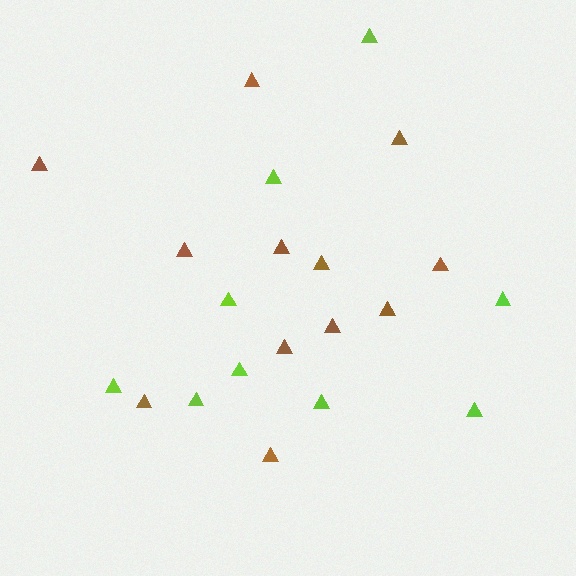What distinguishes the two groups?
There are 2 groups: one group of lime triangles (9) and one group of brown triangles (12).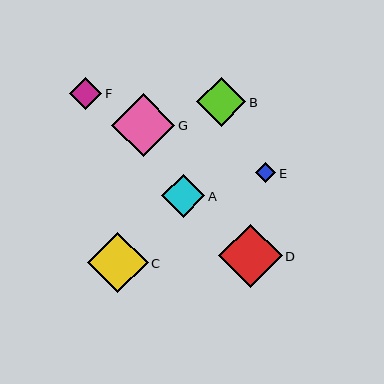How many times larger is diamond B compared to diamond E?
Diamond B is approximately 2.4 times the size of diamond E.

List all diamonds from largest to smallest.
From largest to smallest: D, G, C, B, A, F, E.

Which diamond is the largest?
Diamond D is the largest with a size of approximately 64 pixels.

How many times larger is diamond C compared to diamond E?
Diamond C is approximately 3.0 times the size of diamond E.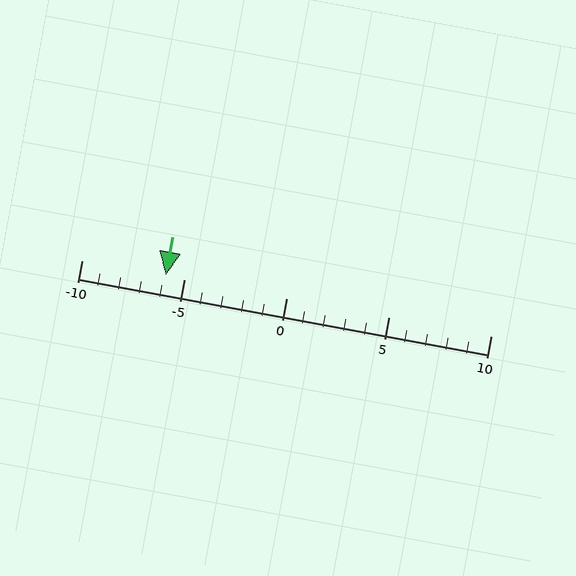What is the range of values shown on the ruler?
The ruler shows values from -10 to 10.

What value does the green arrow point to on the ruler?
The green arrow points to approximately -6.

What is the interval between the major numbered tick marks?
The major tick marks are spaced 5 units apart.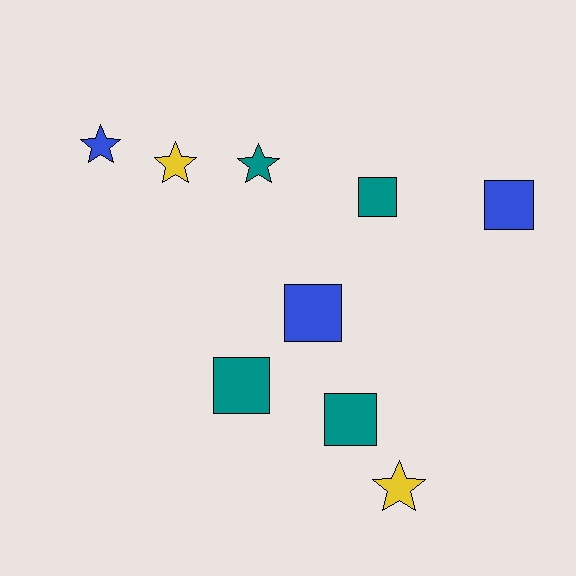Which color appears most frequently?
Teal, with 4 objects.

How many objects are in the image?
There are 9 objects.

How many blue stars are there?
There is 1 blue star.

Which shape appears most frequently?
Square, with 5 objects.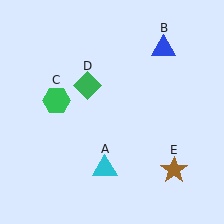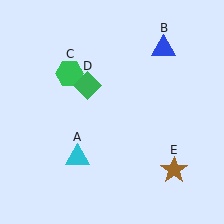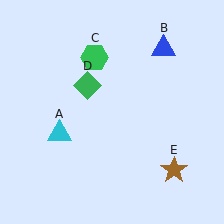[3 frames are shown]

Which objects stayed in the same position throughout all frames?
Blue triangle (object B) and green diamond (object D) and brown star (object E) remained stationary.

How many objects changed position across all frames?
2 objects changed position: cyan triangle (object A), green hexagon (object C).